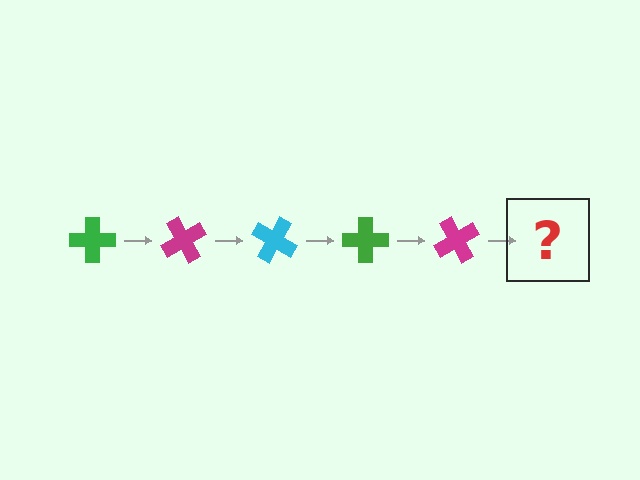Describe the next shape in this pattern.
It should be a cyan cross, rotated 300 degrees from the start.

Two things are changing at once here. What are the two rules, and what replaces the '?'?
The two rules are that it rotates 60 degrees each step and the color cycles through green, magenta, and cyan. The '?' should be a cyan cross, rotated 300 degrees from the start.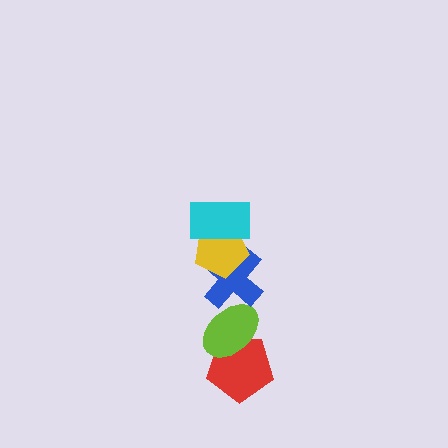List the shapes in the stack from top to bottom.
From top to bottom: the cyan rectangle, the yellow pentagon, the blue cross, the lime ellipse, the red pentagon.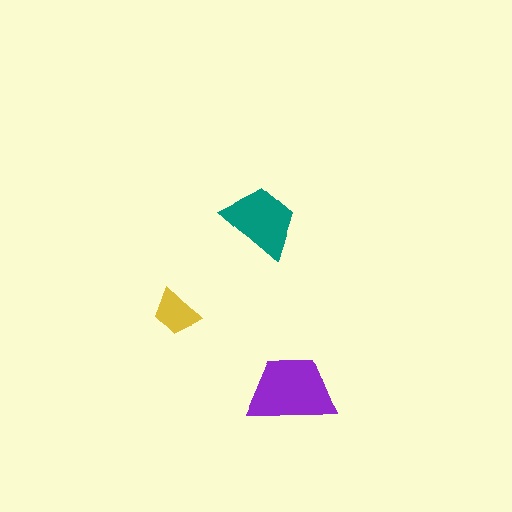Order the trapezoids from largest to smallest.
the purple one, the teal one, the yellow one.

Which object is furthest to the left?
The yellow trapezoid is leftmost.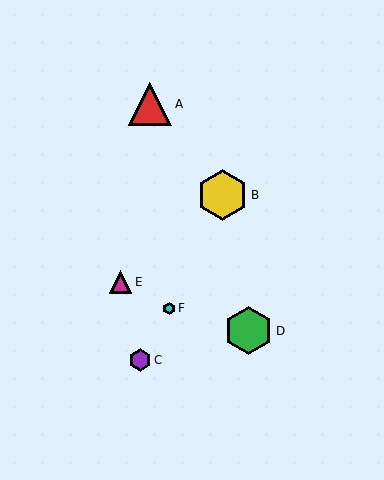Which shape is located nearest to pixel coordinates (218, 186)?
The yellow hexagon (labeled B) at (222, 195) is nearest to that location.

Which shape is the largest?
The yellow hexagon (labeled B) is the largest.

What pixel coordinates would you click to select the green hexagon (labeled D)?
Click at (249, 331) to select the green hexagon D.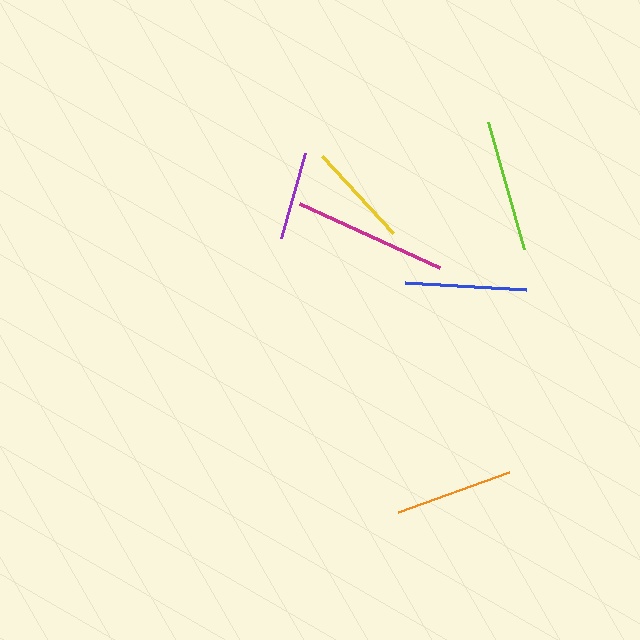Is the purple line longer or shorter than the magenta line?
The magenta line is longer than the purple line.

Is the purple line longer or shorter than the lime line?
The lime line is longer than the purple line.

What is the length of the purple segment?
The purple segment is approximately 88 pixels long.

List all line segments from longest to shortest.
From longest to shortest: magenta, lime, blue, orange, yellow, purple.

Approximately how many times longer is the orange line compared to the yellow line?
The orange line is approximately 1.1 times the length of the yellow line.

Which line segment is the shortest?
The purple line is the shortest at approximately 88 pixels.